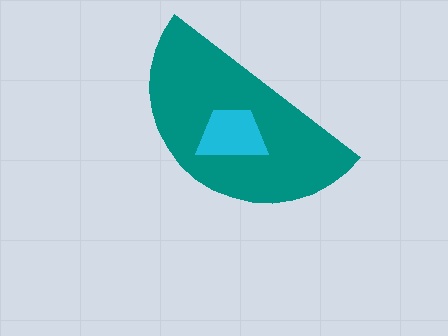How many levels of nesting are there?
2.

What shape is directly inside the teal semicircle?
The cyan trapezoid.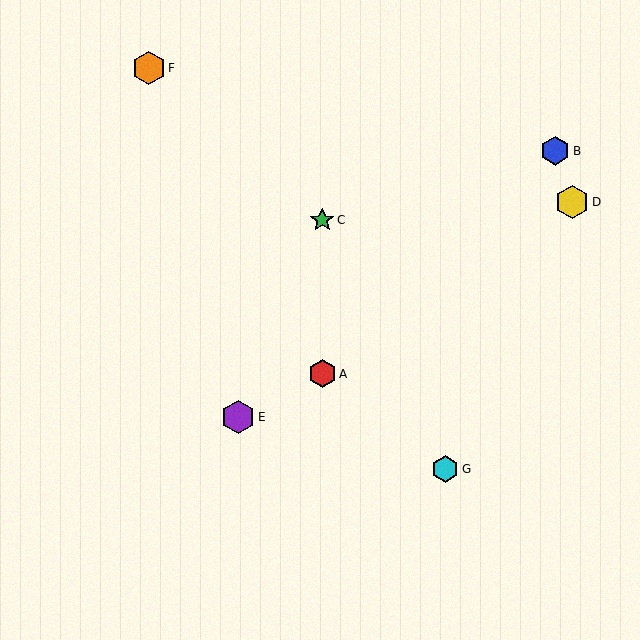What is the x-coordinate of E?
Object E is at x≈238.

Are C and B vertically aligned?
No, C is at x≈322 and B is at x≈555.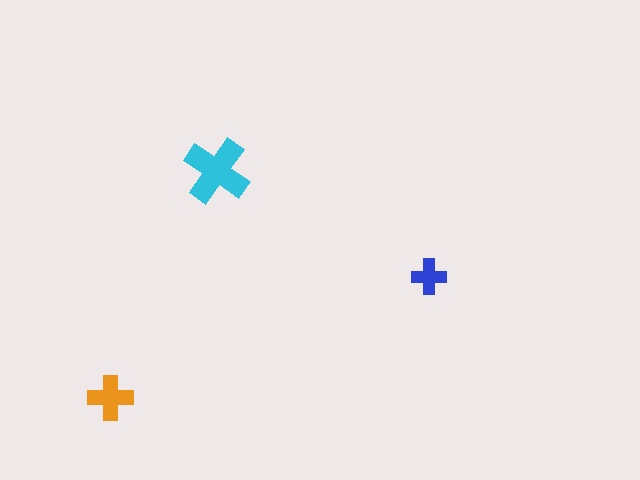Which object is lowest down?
The orange cross is bottommost.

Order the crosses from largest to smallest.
the cyan one, the orange one, the blue one.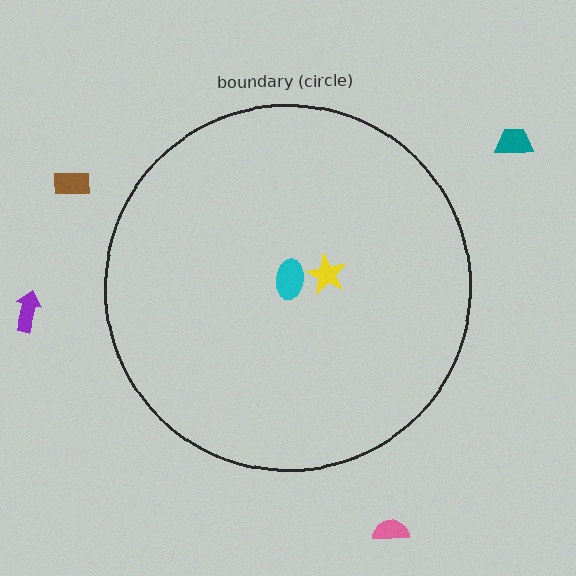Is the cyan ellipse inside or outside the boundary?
Inside.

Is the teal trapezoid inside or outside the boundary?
Outside.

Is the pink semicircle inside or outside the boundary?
Outside.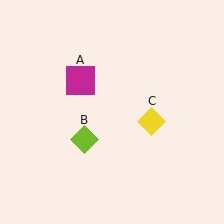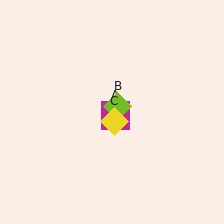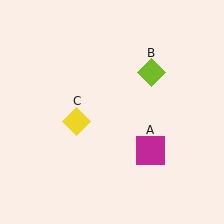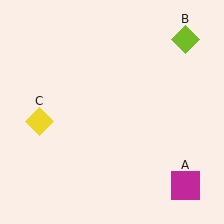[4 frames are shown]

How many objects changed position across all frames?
3 objects changed position: magenta square (object A), lime diamond (object B), yellow diamond (object C).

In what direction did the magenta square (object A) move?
The magenta square (object A) moved down and to the right.